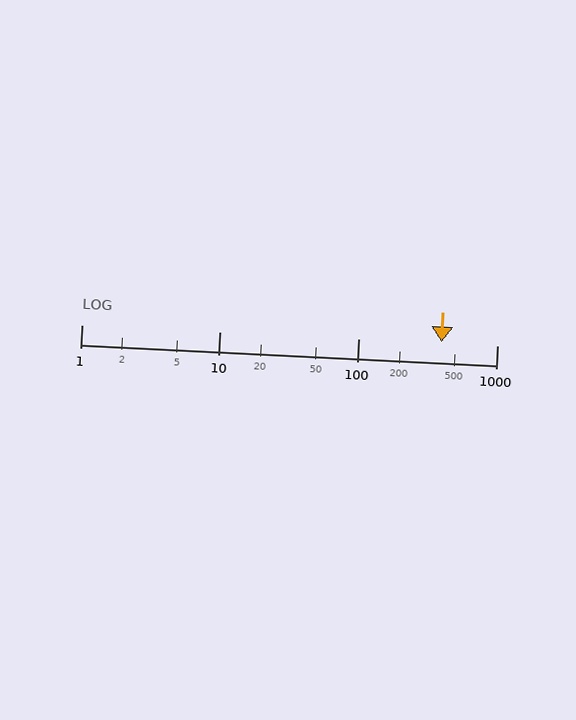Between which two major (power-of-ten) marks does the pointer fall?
The pointer is between 100 and 1000.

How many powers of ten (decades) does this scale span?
The scale spans 3 decades, from 1 to 1000.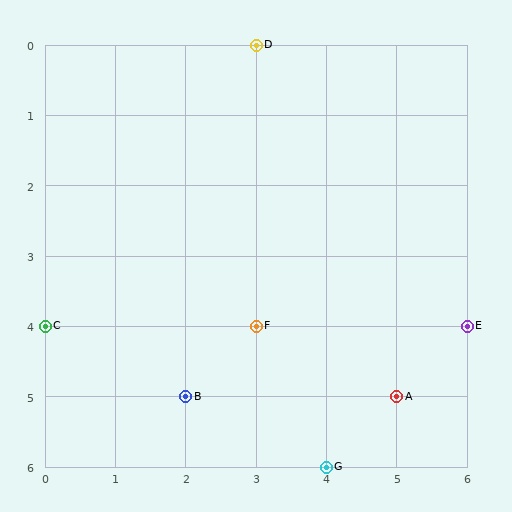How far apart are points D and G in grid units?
Points D and G are 1 column and 6 rows apart (about 6.1 grid units diagonally).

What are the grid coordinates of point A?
Point A is at grid coordinates (5, 5).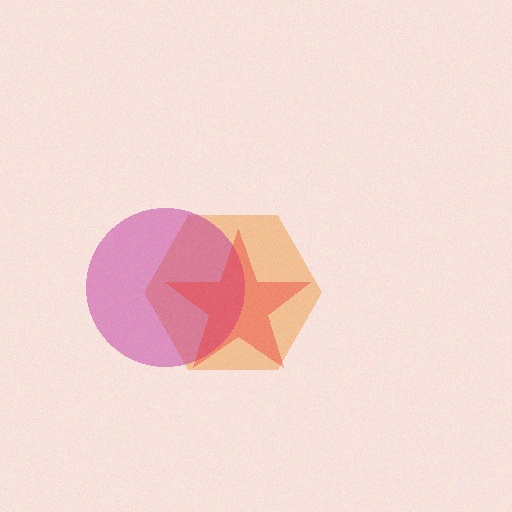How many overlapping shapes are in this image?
There are 3 overlapping shapes in the image.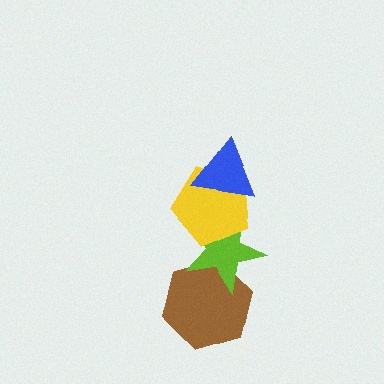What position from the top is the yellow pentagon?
The yellow pentagon is 2nd from the top.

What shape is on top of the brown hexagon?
The lime star is on top of the brown hexagon.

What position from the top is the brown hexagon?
The brown hexagon is 4th from the top.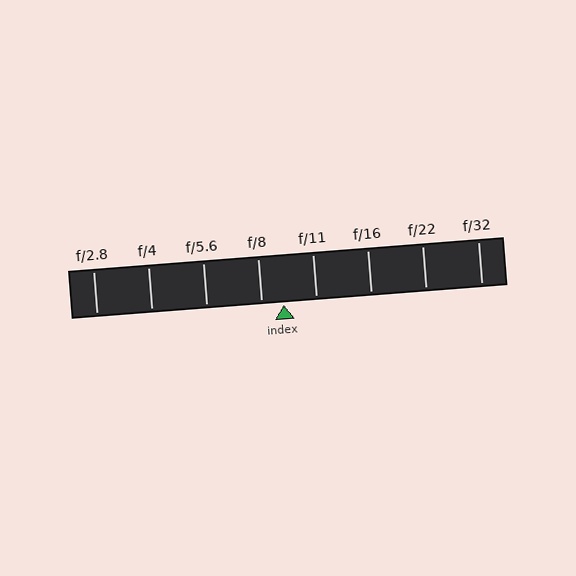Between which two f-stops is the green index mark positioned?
The index mark is between f/8 and f/11.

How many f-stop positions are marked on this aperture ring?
There are 8 f-stop positions marked.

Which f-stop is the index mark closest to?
The index mark is closest to f/8.